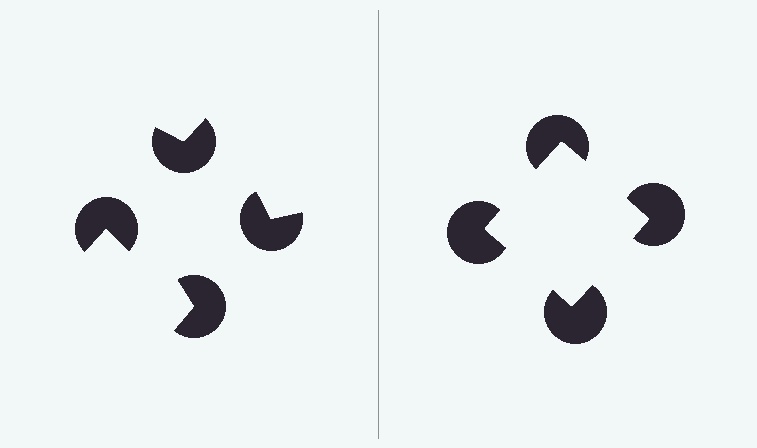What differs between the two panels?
The pac-man discs are positioned identically on both sides; only the wedge orientations differ. On the right they align to a square; on the left they are misaligned.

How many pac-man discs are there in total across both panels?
8 — 4 on each side.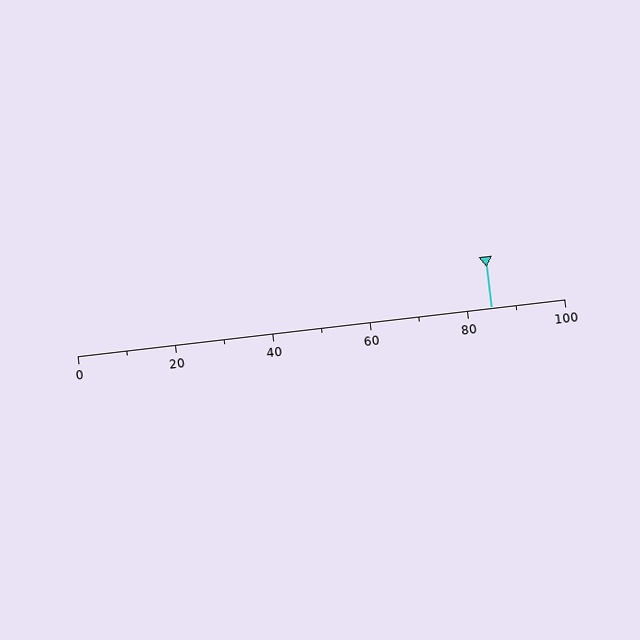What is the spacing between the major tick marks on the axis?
The major ticks are spaced 20 apart.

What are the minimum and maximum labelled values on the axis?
The axis runs from 0 to 100.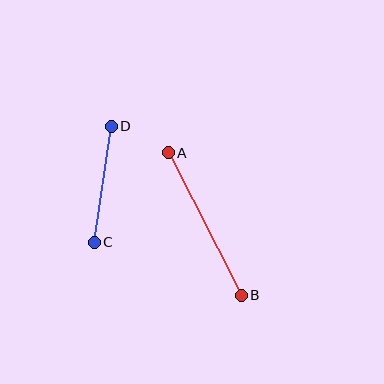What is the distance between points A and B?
The distance is approximately 160 pixels.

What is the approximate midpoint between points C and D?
The midpoint is at approximately (103, 184) pixels.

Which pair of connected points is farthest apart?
Points A and B are farthest apart.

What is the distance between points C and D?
The distance is approximately 117 pixels.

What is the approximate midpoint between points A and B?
The midpoint is at approximately (205, 224) pixels.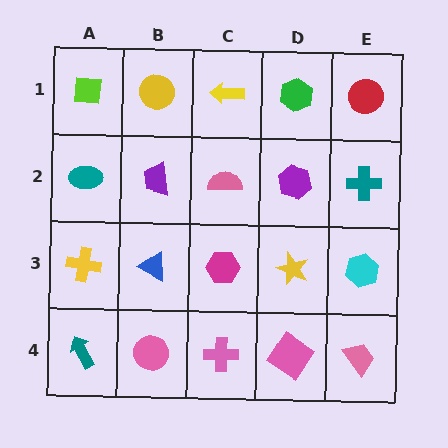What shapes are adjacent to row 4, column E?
A cyan hexagon (row 3, column E), a pink diamond (row 4, column D).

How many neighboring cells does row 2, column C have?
4.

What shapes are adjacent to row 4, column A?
A yellow cross (row 3, column A), a pink circle (row 4, column B).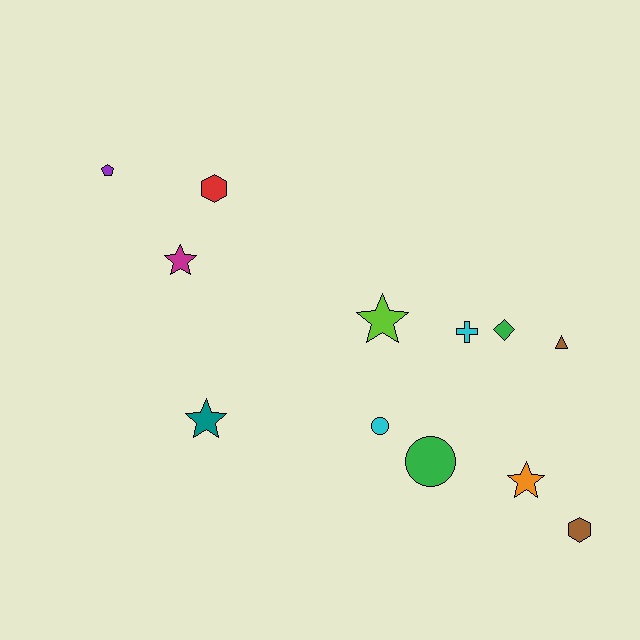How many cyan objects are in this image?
There are 2 cyan objects.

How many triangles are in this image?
There is 1 triangle.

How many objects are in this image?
There are 12 objects.